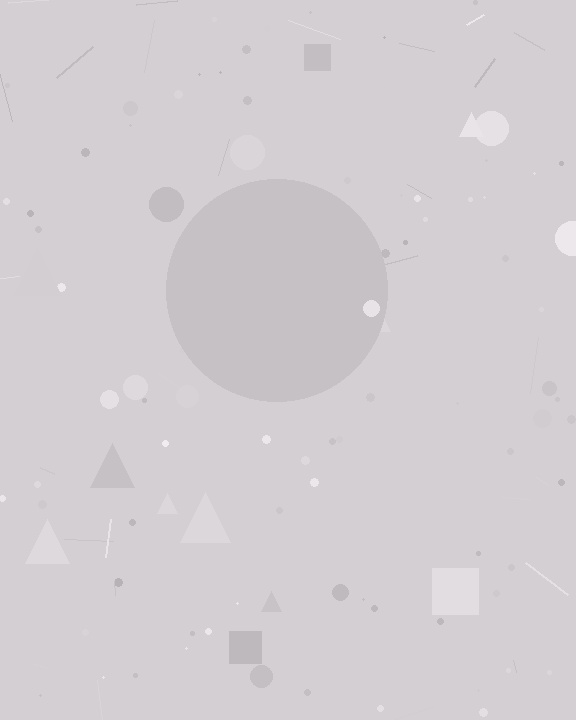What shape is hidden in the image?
A circle is hidden in the image.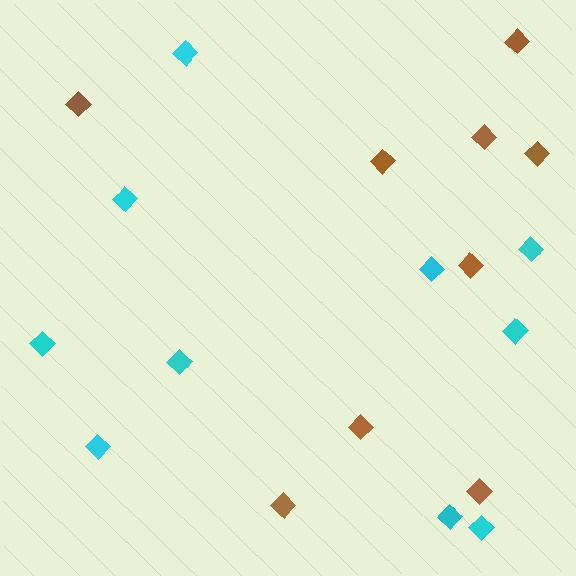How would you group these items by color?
There are 2 groups: one group of brown diamonds (9) and one group of cyan diamonds (10).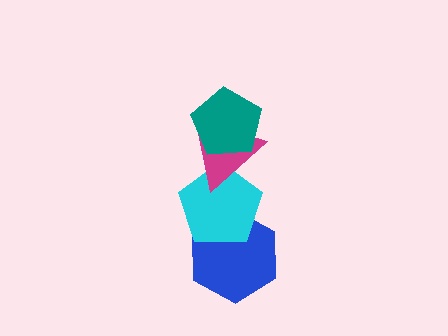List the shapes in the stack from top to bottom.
From top to bottom: the teal pentagon, the magenta triangle, the cyan pentagon, the blue hexagon.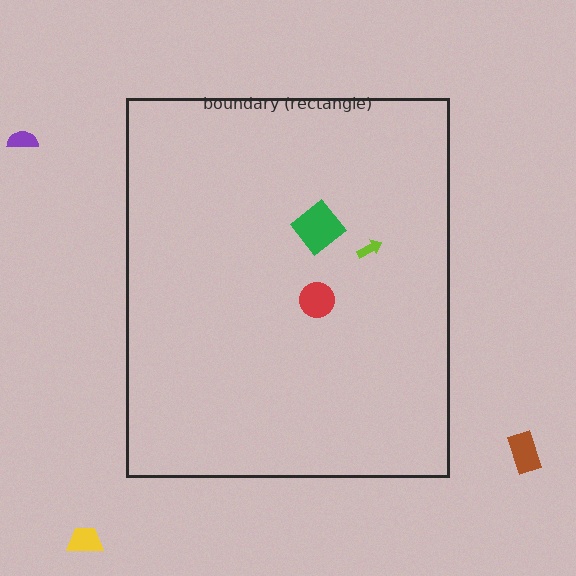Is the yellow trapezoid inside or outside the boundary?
Outside.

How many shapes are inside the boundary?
3 inside, 3 outside.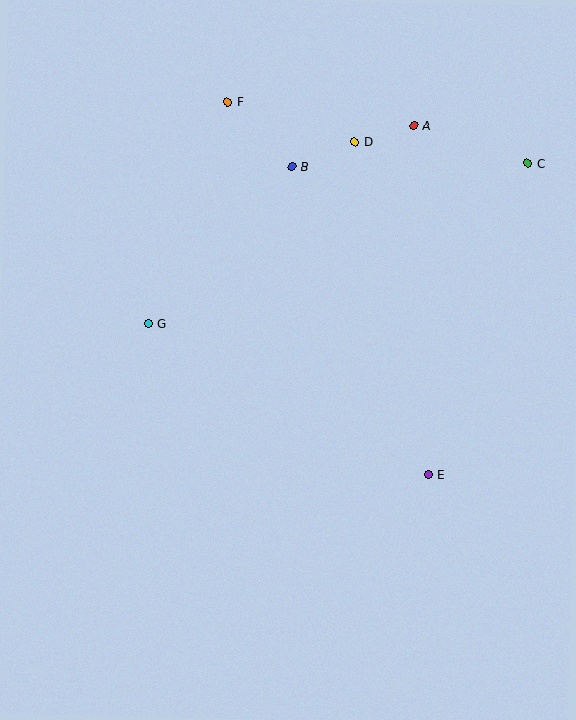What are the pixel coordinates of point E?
Point E is at (428, 475).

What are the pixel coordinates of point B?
Point B is at (292, 167).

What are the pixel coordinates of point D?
Point D is at (355, 142).